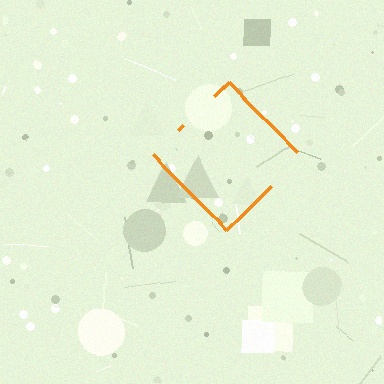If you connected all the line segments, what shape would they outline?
They would outline a diamond.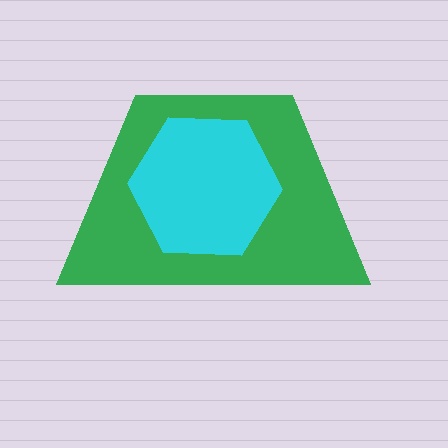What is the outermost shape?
The green trapezoid.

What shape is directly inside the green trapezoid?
The cyan hexagon.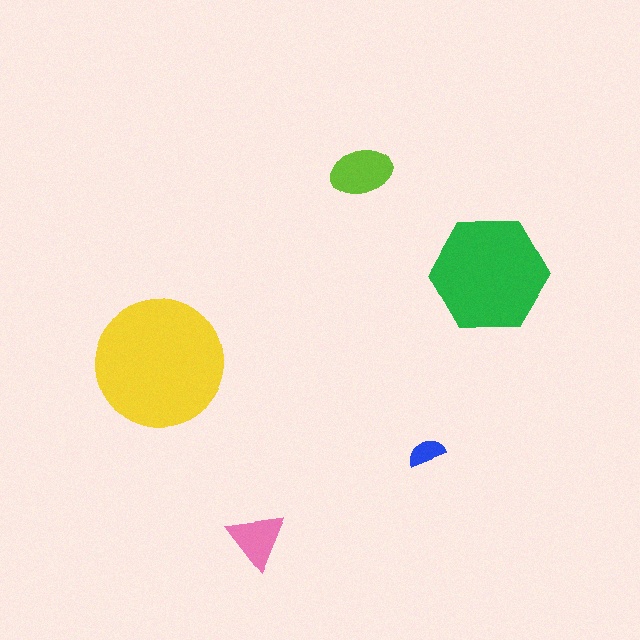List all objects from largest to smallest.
The yellow circle, the green hexagon, the lime ellipse, the pink triangle, the blue semicircle.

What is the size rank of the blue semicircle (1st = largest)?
5th.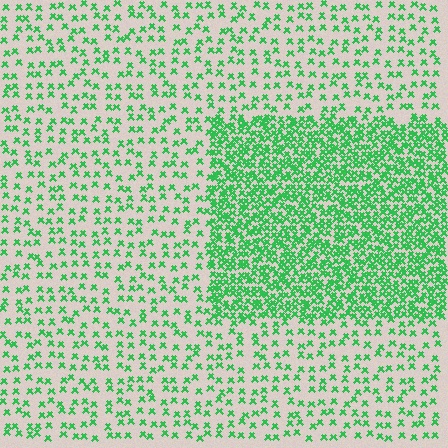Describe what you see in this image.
The image contains small green elements arranged at two different densities. A rectangle-shaped region is visible where the elements are more densely packed than the surrounding area.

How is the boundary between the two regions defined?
The boundary is defined by a change in element density (approximately 2.8x ratio). All elements are the same color, size, and shape.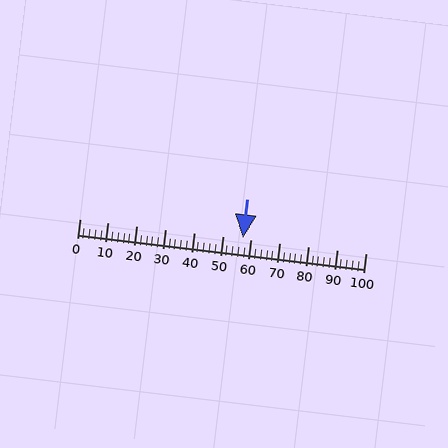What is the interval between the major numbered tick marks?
The major tick marks are spaced 10 units apart.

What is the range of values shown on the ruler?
The ruler shows values from 0 to 100.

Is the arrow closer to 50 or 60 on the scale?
The arrow is closer to 60.